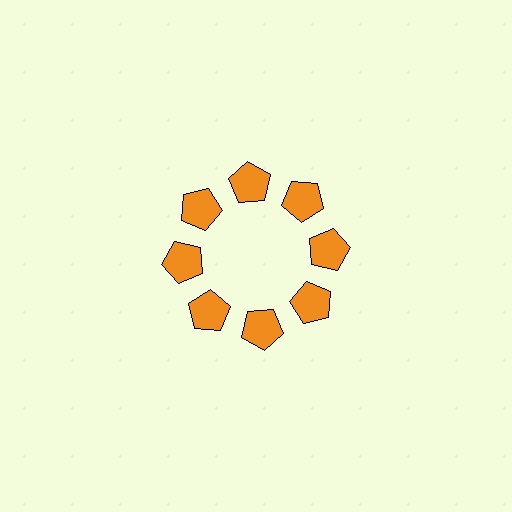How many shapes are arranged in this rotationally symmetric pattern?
There are 8 shapes, arranged in 8 groups of 1.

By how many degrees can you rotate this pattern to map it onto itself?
The pattern maps onto itself every 45 degrees of rotation.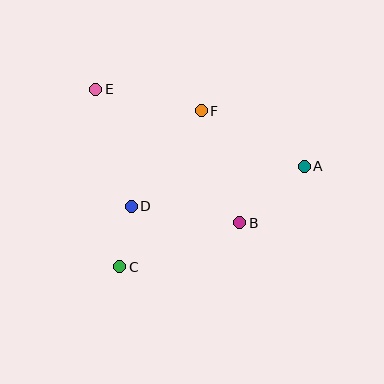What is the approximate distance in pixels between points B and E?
The distance between B and E is approximately 196 pixels.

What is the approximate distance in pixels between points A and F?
The distance between A and F is approximately 117 pixels.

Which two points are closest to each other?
Points C and D are closest to each other.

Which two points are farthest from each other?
Points A and E are farthest from each other.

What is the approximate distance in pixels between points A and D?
The distance between A and D is approximately 178 pixels.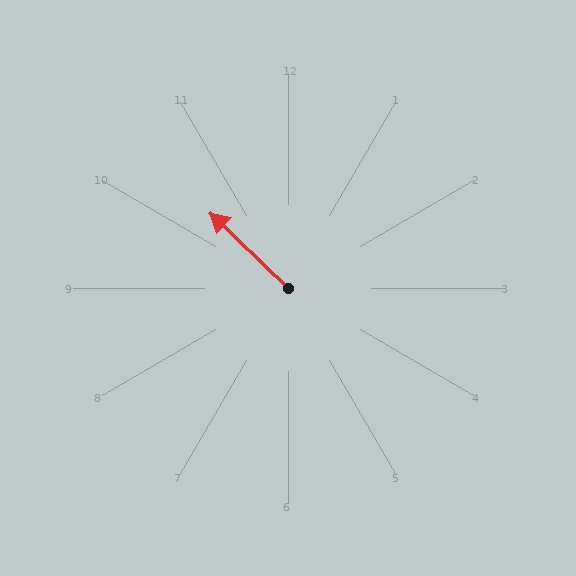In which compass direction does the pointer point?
Northwest.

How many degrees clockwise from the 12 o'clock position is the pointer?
Approximately 314 degrees.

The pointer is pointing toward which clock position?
Roughly 10 o'clock.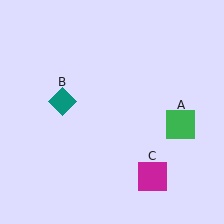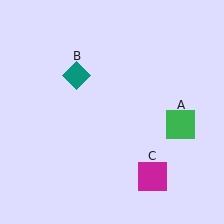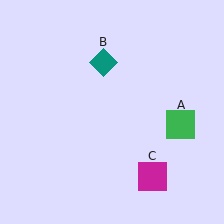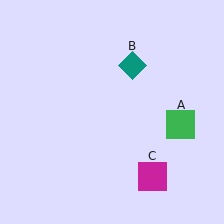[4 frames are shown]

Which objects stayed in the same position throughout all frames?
Green square (object A) and magenta square (object C) remained stationary.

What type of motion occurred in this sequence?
The teal diamond (object B) rotated clockwise around the center of the scene.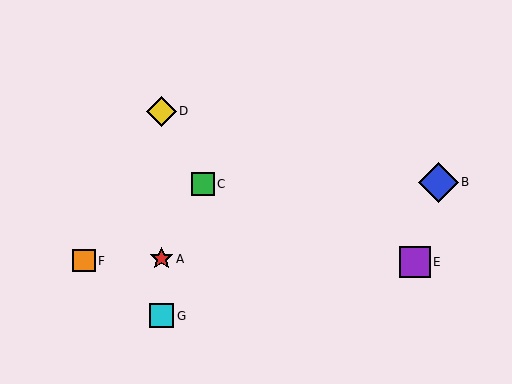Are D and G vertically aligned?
Yes, both are at x≈162.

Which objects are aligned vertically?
Objects A, D, G are aligned vertically.